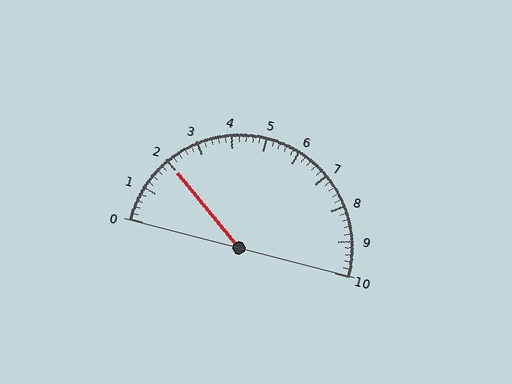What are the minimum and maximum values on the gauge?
The gauge ranges from 0 to 10.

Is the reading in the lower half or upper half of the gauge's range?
The reading is in the lower half of the range (0 to 10).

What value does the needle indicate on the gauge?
The needle indicates approximately 2.0.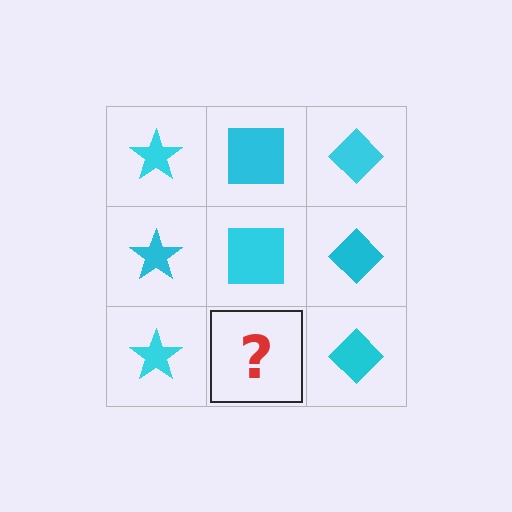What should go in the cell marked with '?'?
The missing cell should contain a cyan square.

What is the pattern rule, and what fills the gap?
The rule is that each column has a consistent shape. The gap should be filled with a cyan square.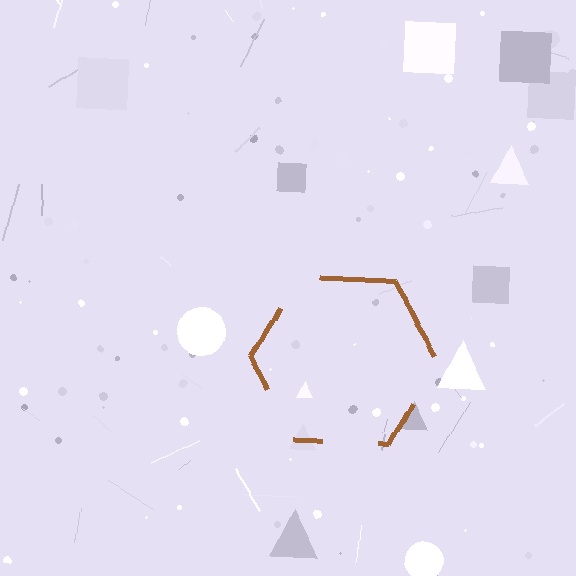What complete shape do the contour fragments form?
The contour fragments form a hexagon.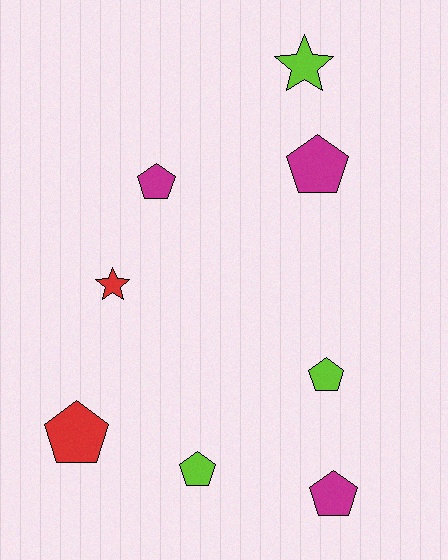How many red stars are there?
There is 1 red star.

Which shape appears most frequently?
Pentagon, with 6 objects.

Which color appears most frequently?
Lime, with 3 objects.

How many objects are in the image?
There are 8 objects.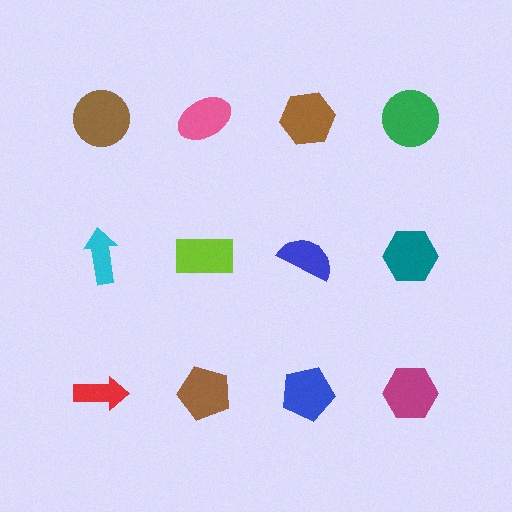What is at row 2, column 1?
A cyan arrow.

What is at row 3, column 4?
A magenta hexagon.